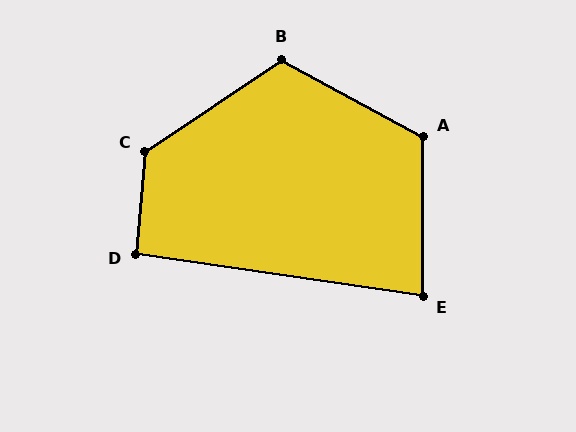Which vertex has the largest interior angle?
C, at approximately 129 degrees.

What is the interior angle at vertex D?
Approximately 93 degrees (approximately right).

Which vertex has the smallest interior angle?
E, at approximately 82 degrees.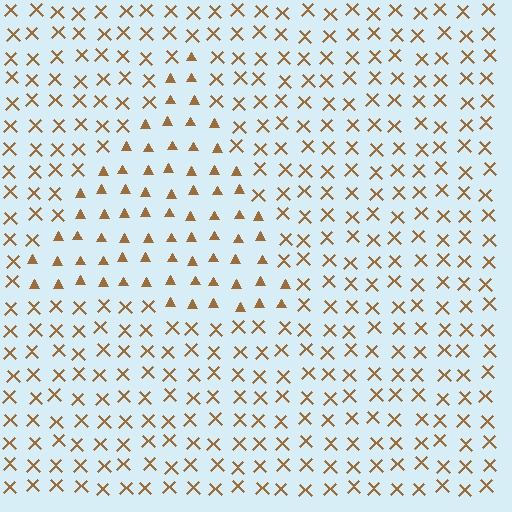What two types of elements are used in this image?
The image uses triangles inside the triangle region and X marks outside it.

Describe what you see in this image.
The image is filled with small brown elements arranged in a uniform grid. A triangle-shaped region contains triangles, while the surrounding area contains X marks. The boundary is defined purely by the change in element shape.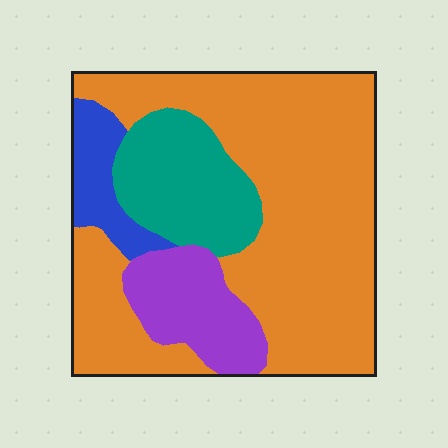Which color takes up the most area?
Orange, at roughly 65%.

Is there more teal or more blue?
Teal.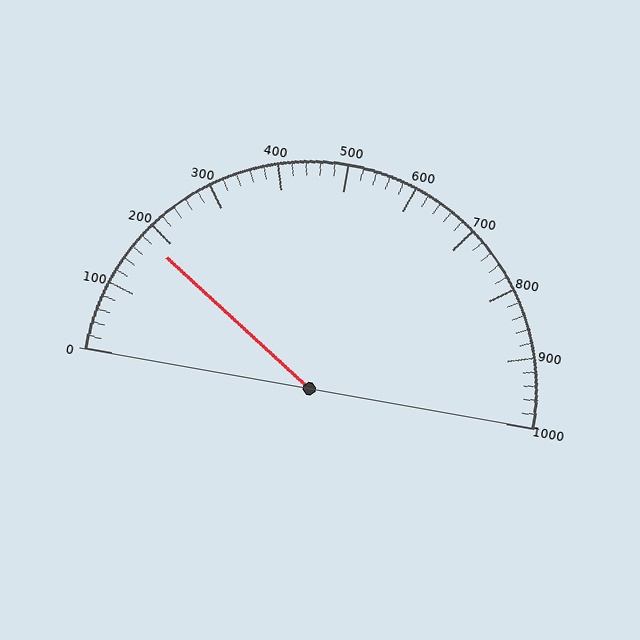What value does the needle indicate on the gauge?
The needle indicates approximately 180.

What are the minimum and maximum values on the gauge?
The gauge ranges from 0 to 1000.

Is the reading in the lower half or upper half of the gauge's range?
The reading is in the lower half of the range (0 to 1000).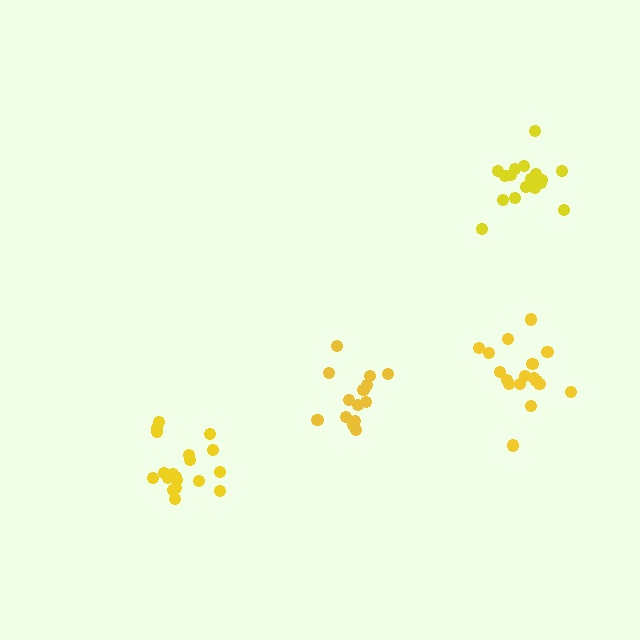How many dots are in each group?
Group 1: 19 dots, Group 2: 17 dots, Group 3: 14 dots, Group 4: 17 dots (67 total).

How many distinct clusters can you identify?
There are 4 distinct clusters.